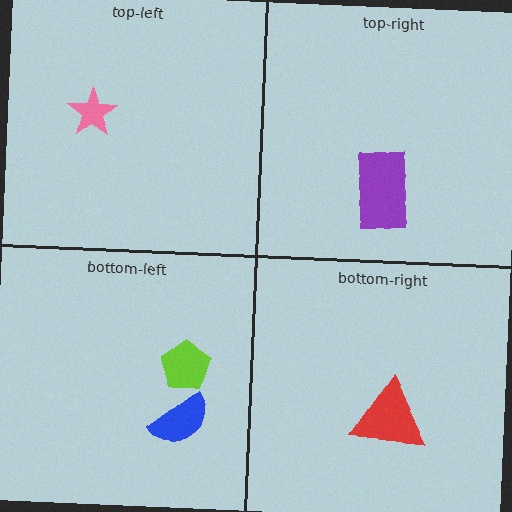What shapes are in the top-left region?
The pink star.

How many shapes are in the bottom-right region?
1.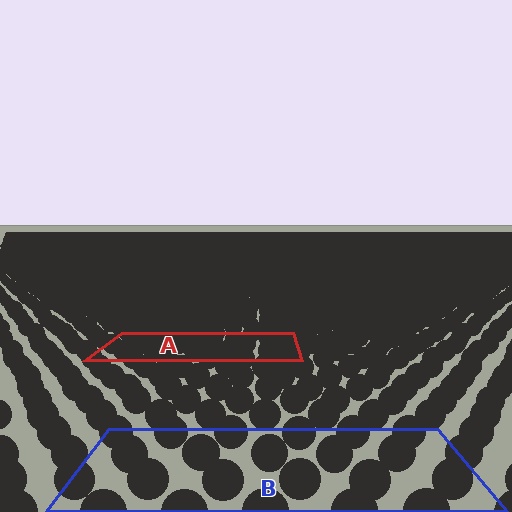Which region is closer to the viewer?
Region B is closer. The texture elements there are larger and more spread out.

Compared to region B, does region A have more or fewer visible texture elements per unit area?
Region A has more texture elements per unit area — they are packed more densely because it is farther away.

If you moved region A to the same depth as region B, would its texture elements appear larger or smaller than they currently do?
They would appear larger. At a closer depth, the same texture elements are projected at a bigger on-screen size.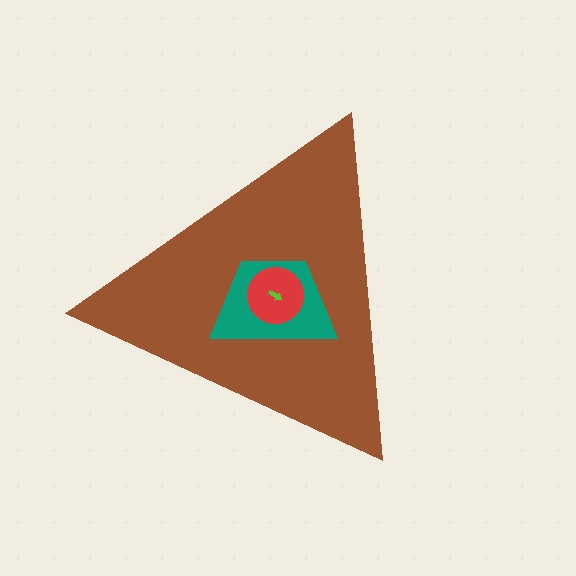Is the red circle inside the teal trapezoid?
Yes.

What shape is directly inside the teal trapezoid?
The red circle.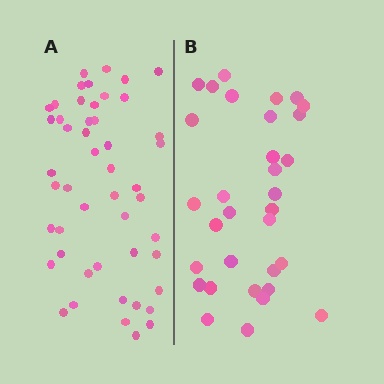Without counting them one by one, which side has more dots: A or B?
Region A (the left region) has more dots.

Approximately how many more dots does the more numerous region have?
Region A has approximately 15 more dots than region B.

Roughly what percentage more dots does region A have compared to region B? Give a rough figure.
About 55% more.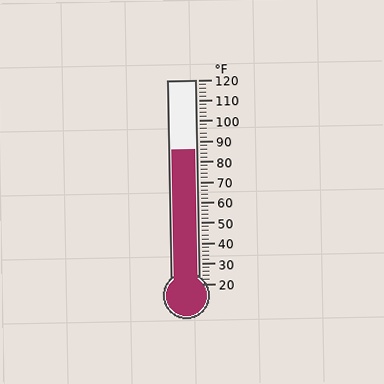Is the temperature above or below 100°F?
The temperature is below 100°F.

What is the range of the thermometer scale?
The thermometer scale ranges from 20°F to 120°F.